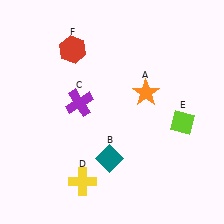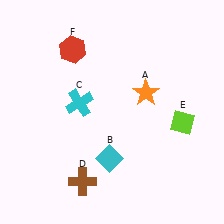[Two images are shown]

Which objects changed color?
B changed from teal to cyan. C changed from purple to cyan. D changed from yellow to brown.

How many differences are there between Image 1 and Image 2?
There are 3 differences between the two images.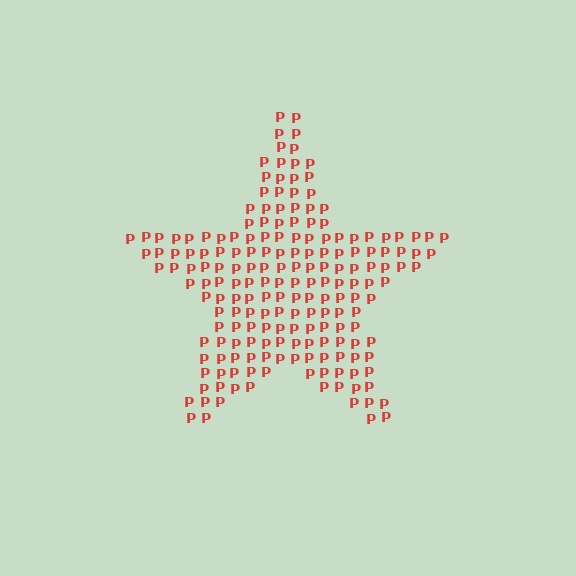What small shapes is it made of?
It is made of small letter P's.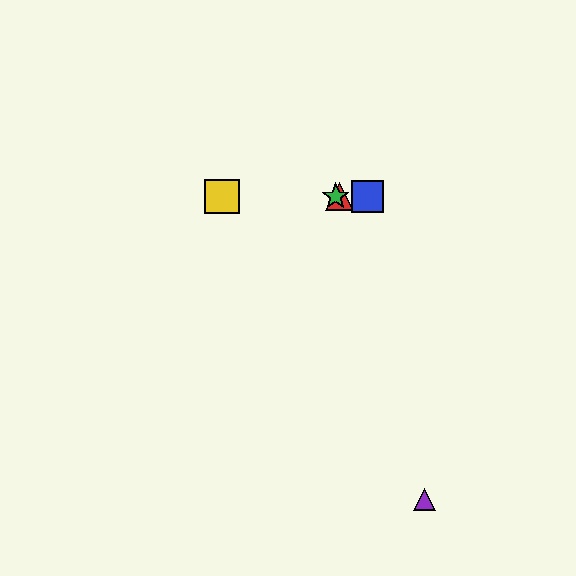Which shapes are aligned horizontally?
The red triangle, the blue square, the green star, the yellow square are aligned horizontally.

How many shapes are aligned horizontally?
4 shapes (the red triangle, the blue square, the green star, the yellow square) are aligned horizontally.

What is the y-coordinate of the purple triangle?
The purple triangle is at y≈500.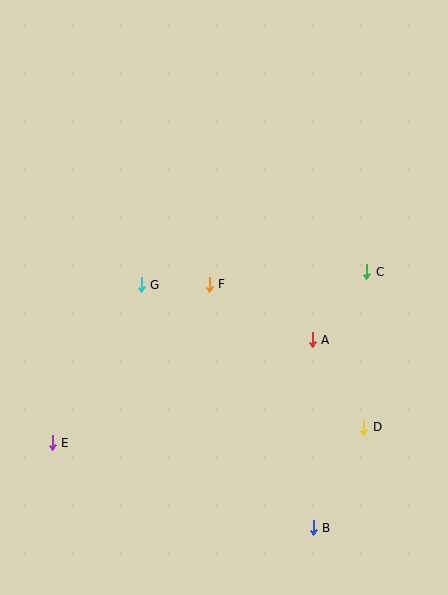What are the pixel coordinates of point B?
Point B is at (313, 528).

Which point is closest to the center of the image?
Point F at (209, 284) is closest to the center.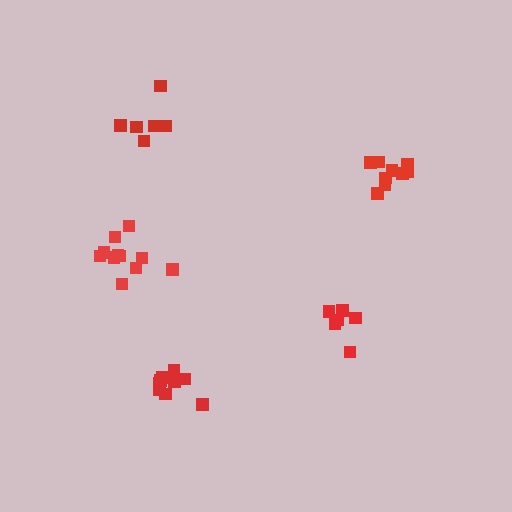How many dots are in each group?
Group 1: 9 dots, Group 2: 6 dots, Group 3: 10 dots, Group 4: 6 dots, Group 5: 11 dots (42 total).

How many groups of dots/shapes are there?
There are 5 groups.